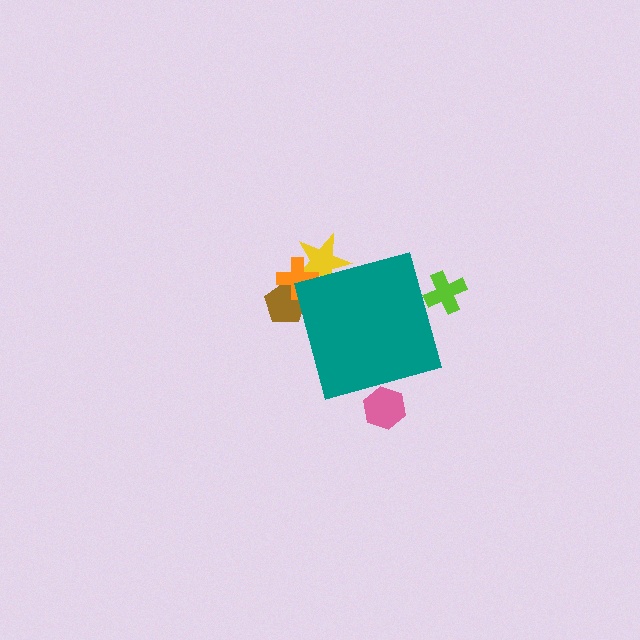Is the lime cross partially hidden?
Yes, the lime cross is partially hidden behind the teal diamond.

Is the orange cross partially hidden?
Yes, the orange cross is partially hidden behind the teal diamond.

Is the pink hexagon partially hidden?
Yes, the pink hexagon is partially hidden behind the teal diamond.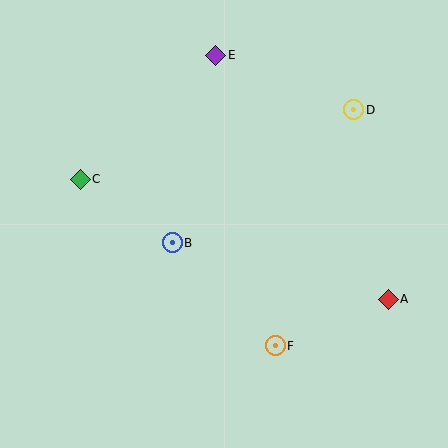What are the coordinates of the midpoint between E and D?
The midpoint between E and D is at (285, 82).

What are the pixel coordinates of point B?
Point B is at (172, 243).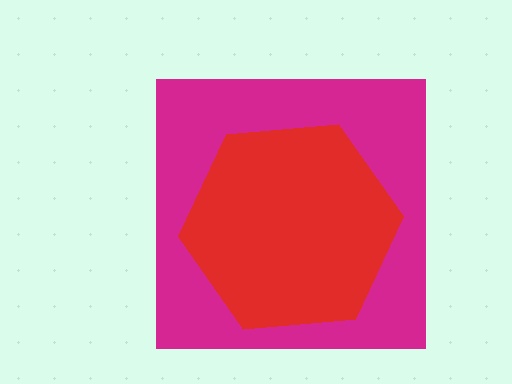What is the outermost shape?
The magenta square.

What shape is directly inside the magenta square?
The red hexagon.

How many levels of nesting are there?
2.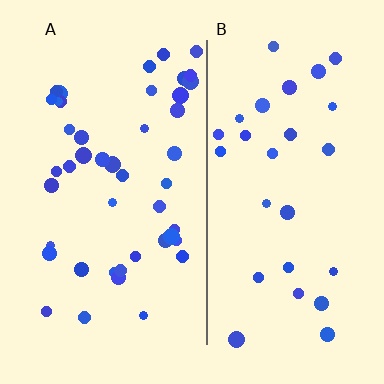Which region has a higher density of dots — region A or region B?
A (the left).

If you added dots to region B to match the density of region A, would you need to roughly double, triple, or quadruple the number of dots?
Approximately double.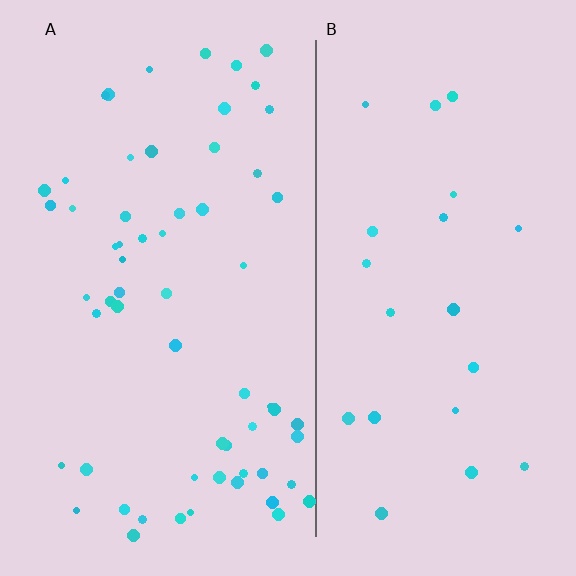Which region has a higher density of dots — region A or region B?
A (the left).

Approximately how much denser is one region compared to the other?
Approximately 2.8× — region A over region B.